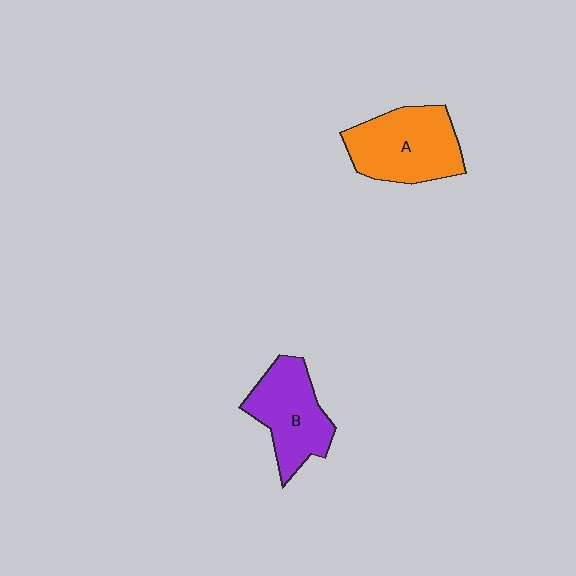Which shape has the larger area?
Shape A (orange).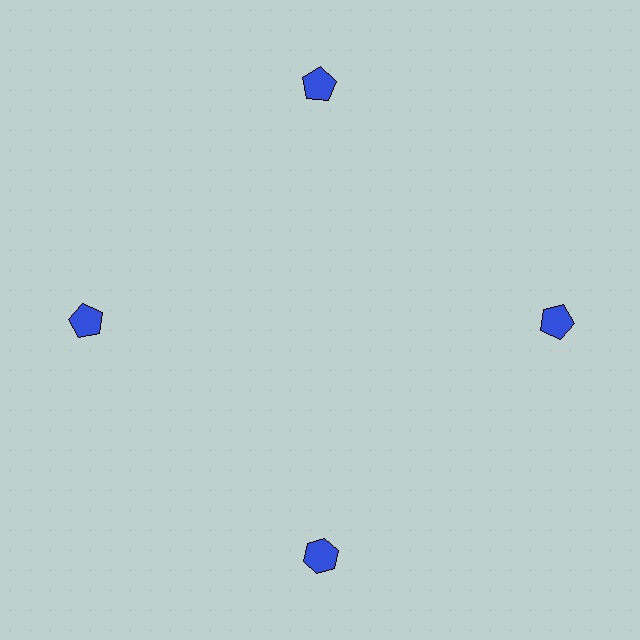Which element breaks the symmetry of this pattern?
The blue hexagon at roughly the 6 o'clock position breaks the symmetry. All other shapes are blue pentagons.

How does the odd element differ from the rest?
It has a different shape: hexagon instead of pentagon.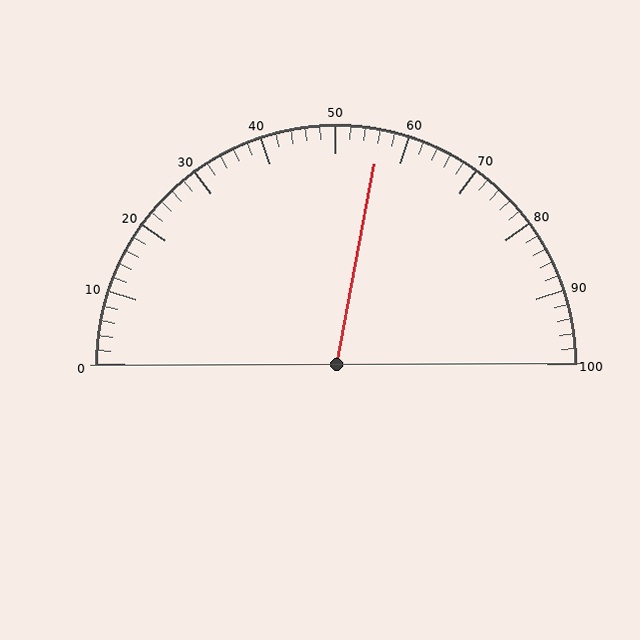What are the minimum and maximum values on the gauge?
The gauge ranges from 0 to 100.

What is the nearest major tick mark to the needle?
The nearest major tick mark is 60.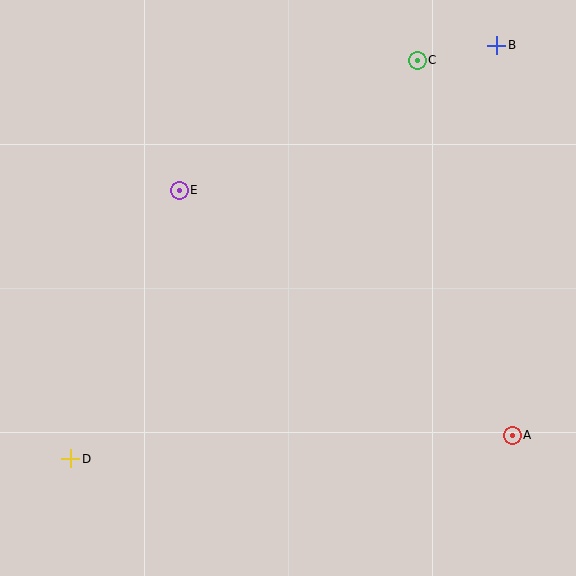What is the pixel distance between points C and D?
The distance between C and D is 528 pixels.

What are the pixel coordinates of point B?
Point B is at (497, 45).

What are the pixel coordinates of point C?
Point C is at (417, 60).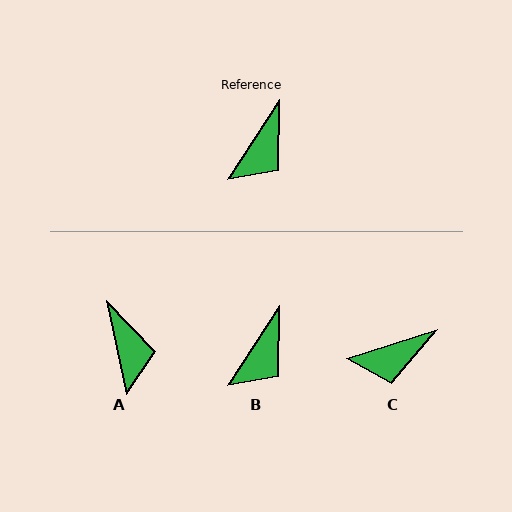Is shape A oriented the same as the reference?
No, it is off by about 44 degrees.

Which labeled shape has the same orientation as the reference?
B.